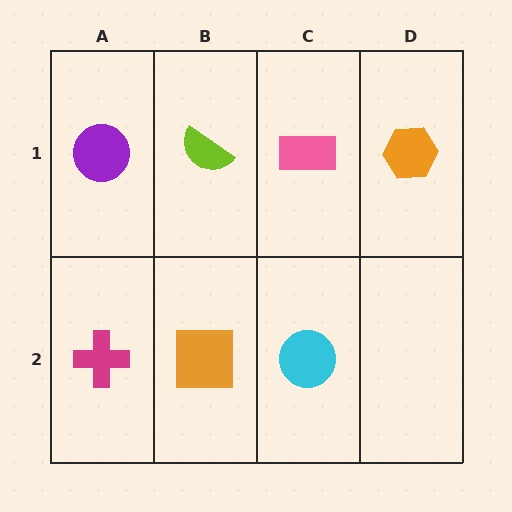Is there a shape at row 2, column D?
No, that cell is empty.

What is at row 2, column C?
A cyan circle.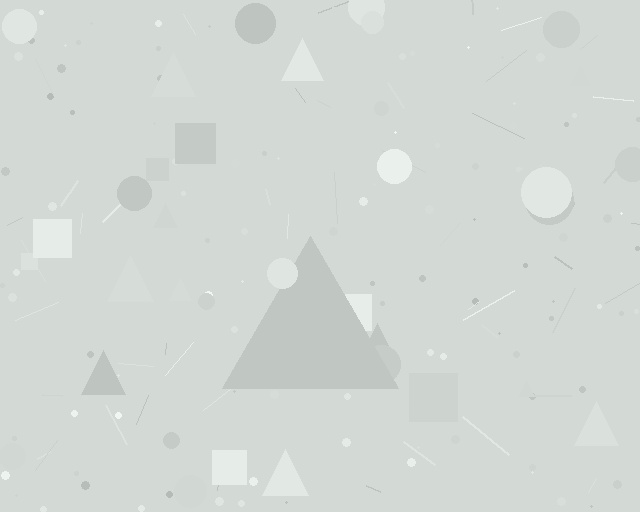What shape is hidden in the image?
A triangle is hidden in the image.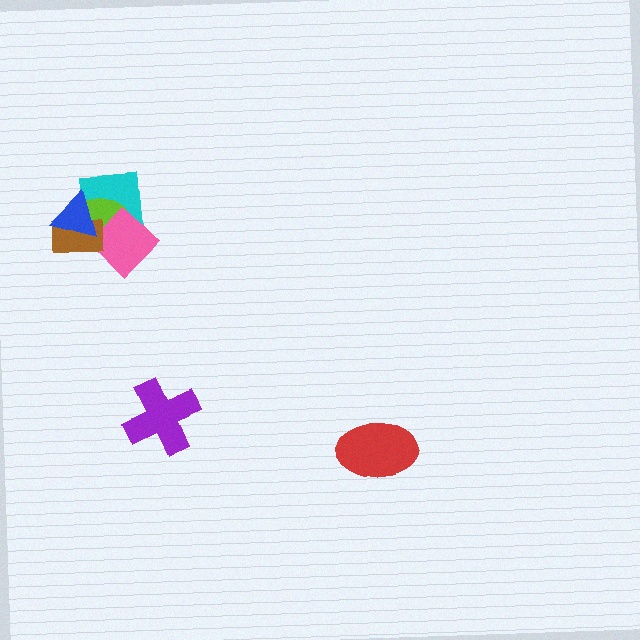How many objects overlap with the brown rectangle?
4 objects overlap with the brown rectangle.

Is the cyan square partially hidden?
Yes, it is partially covered by another shape.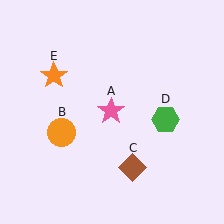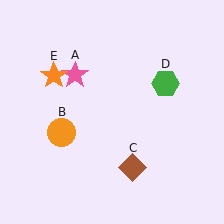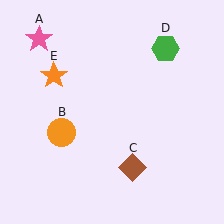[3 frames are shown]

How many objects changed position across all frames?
2 objects changed position: pink star (object A), green hexagon (object D).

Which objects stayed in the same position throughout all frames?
Orange circle (object B) and brown diamond (object C) and orange star (object E) remained stationary.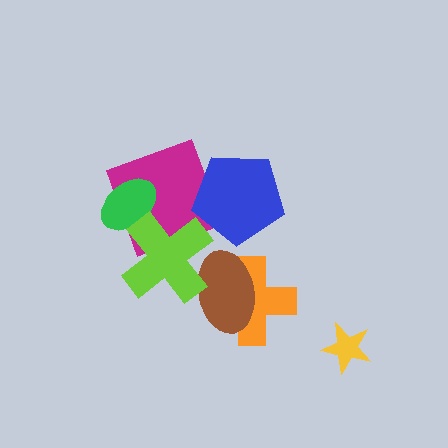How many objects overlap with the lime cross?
3 objects overlap with the lime cross.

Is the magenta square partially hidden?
Yes, it is partially covered by another shape.